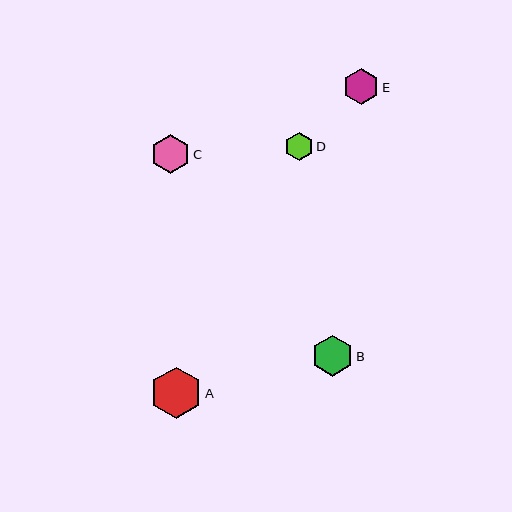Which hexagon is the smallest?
Hexagon D is the smallest with a size of approximately 28 pixels.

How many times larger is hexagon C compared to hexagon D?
Hexagon C is approximately 1.4 times the size of hexagon D.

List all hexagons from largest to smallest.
From largest to smallest: A, B, C, E, D.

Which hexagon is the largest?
Hexagon A is the largest with a size of approximately 52 pixels.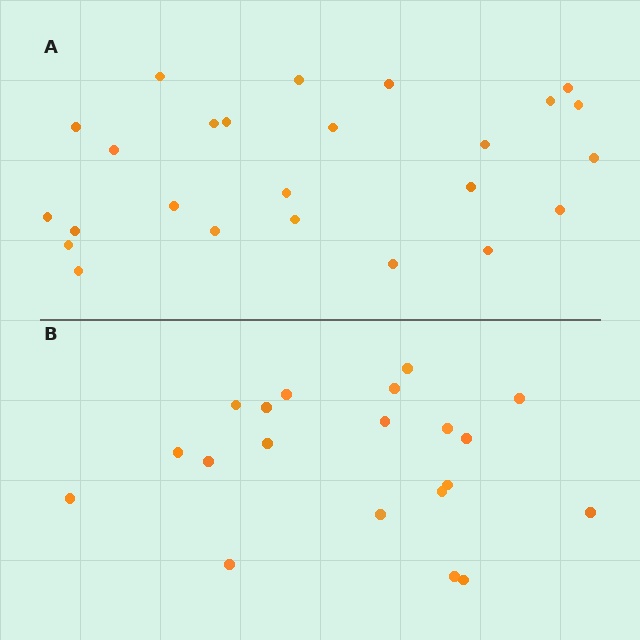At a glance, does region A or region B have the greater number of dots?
Region A (the top region) has more dots.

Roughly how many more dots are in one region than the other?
Region A has about 5 more dots than region B.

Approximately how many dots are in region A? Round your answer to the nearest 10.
About 20 dots. (The exact count is 25, which rounds to 20.)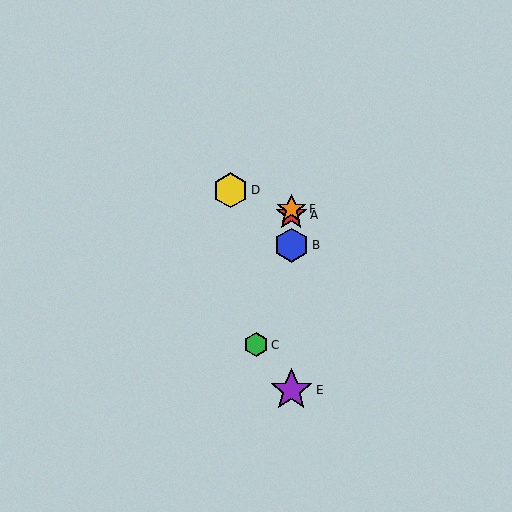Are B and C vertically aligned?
No, B is at x≈291 and C is at x≈256.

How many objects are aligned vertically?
4 objects (A, B, E, F) are aligned vertically.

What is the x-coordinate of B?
Object B is at x≈291.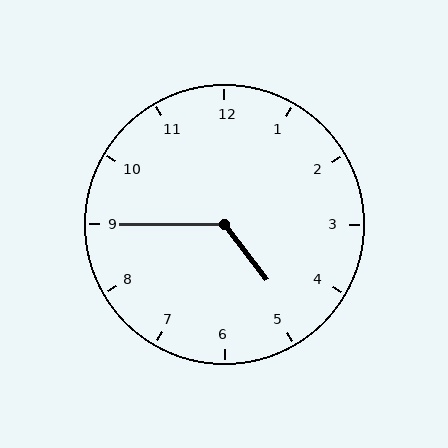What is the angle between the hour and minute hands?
Approximately 128 degrees.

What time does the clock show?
4:45.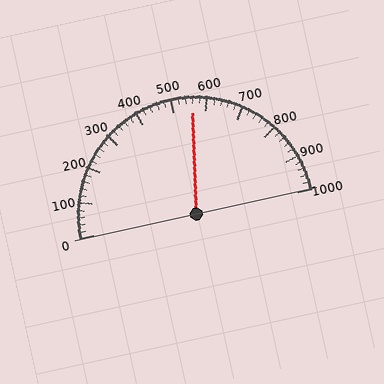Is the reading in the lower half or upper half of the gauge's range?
The reading is in the upper half of the range (0 to 1000).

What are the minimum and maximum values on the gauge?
The gauge ranges from 0 to 1000.